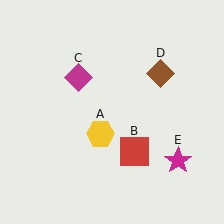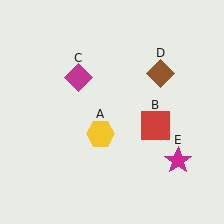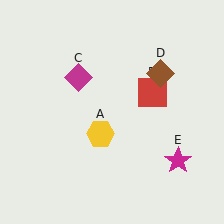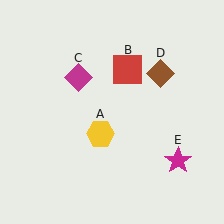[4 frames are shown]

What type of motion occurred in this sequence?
The red square (object B) rotated counterclockwise around the center of the scene.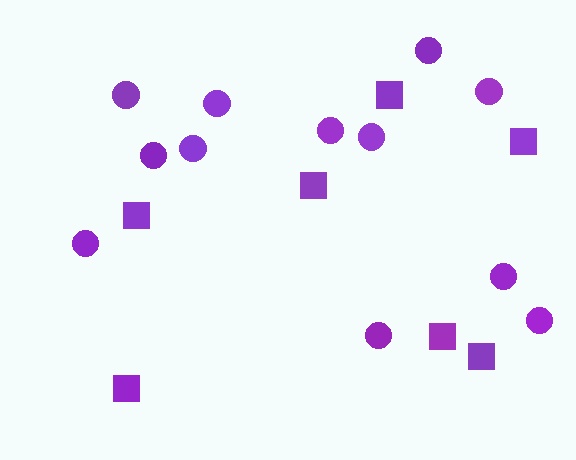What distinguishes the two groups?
There are 2 groups: one group of squares (7) and one group of circles (12).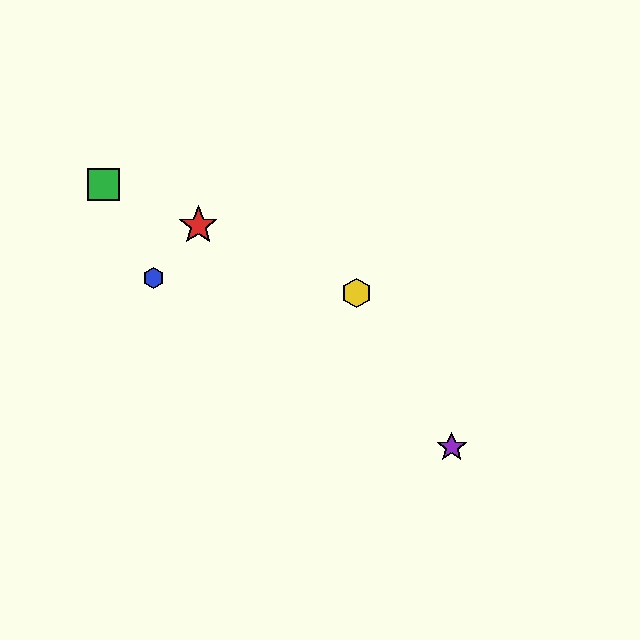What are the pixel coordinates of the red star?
The red star is at (198, 225).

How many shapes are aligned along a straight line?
3 shapes (the red star, the green square, the yellow hexagon) are aligned along a straight line.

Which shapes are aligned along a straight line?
The red star, the green square, the yellow hexagon are aligned along a straight line.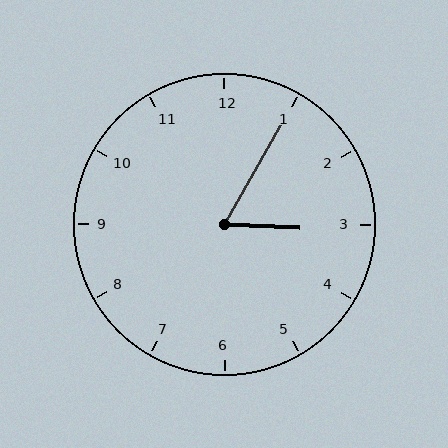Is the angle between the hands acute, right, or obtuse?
It is acute.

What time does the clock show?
3:05.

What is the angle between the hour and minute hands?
Approximately 62 degrees.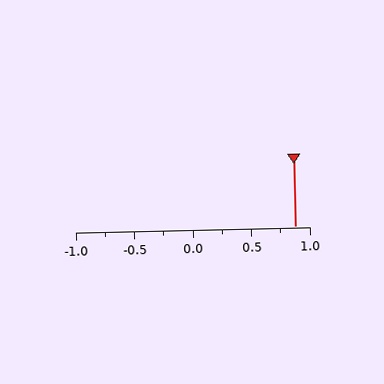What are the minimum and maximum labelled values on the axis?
The axis runs from -1.0 to 1.0.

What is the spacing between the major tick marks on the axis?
The major ticks are spaced 0.5 apart.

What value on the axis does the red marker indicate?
The marker indicates approximately 0.88.